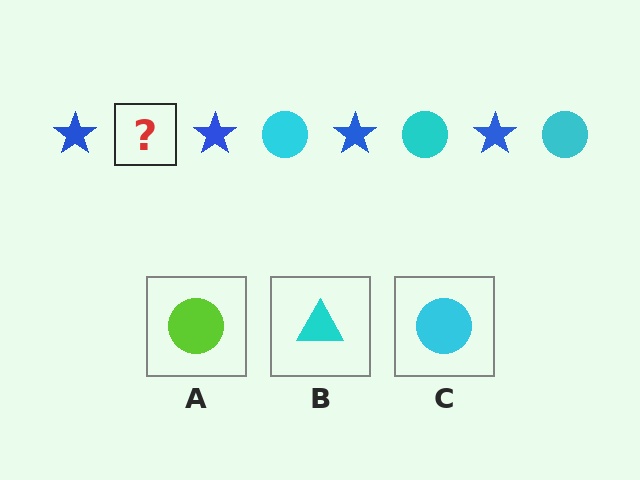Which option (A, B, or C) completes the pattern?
C.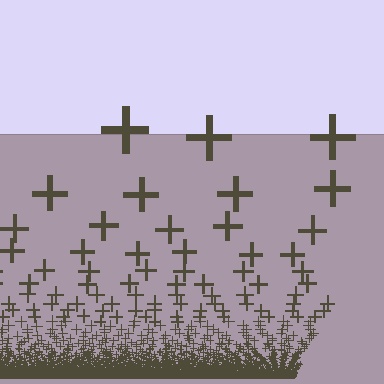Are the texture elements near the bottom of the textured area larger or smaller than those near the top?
Smaller. The gradient is inverted — elements near the bottom are smaller and denser.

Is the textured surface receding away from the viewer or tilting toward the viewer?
The surface appears to tilt toward the viewer. Texture elements get larger and sparser toward the top.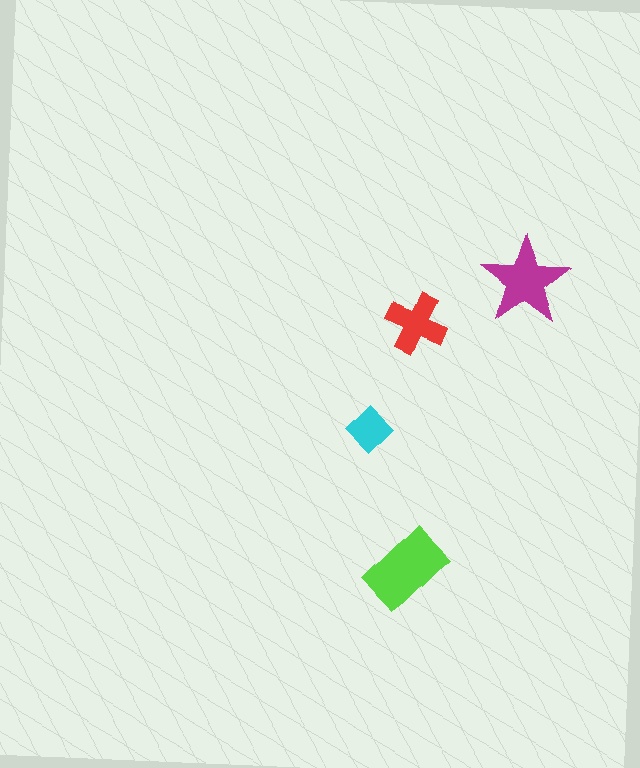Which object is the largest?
The lime rectangle.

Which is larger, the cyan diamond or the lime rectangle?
The lime rectangle.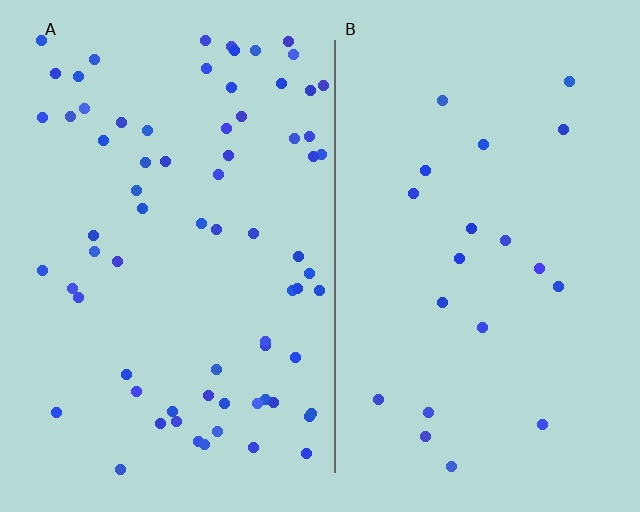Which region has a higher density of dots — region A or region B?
A (the left).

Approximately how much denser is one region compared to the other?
Approximately 3.5× — region A over region B.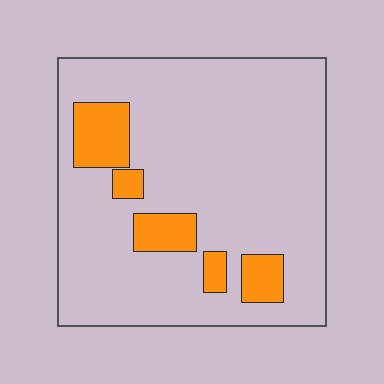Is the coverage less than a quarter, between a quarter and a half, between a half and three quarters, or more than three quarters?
Less than a quarter.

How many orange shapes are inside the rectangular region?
5.